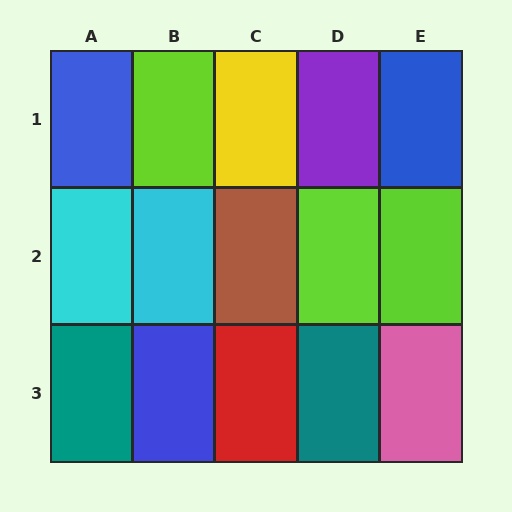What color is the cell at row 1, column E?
Blue.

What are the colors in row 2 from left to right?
Cyan, cyan, brown, lime, lime.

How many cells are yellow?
1 cell is yellow.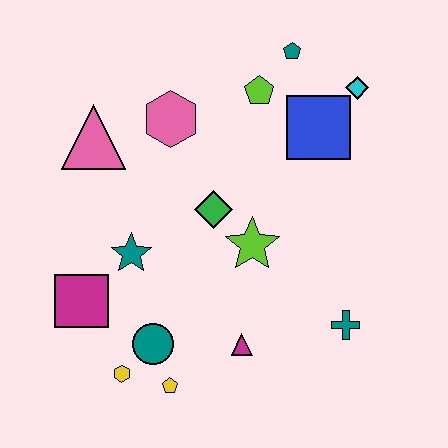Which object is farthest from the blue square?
The yellow hexagon is farthest from the blue square.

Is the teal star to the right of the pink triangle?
Yes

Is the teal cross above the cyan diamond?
No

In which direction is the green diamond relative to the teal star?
The green diamond is to the right of the teal star.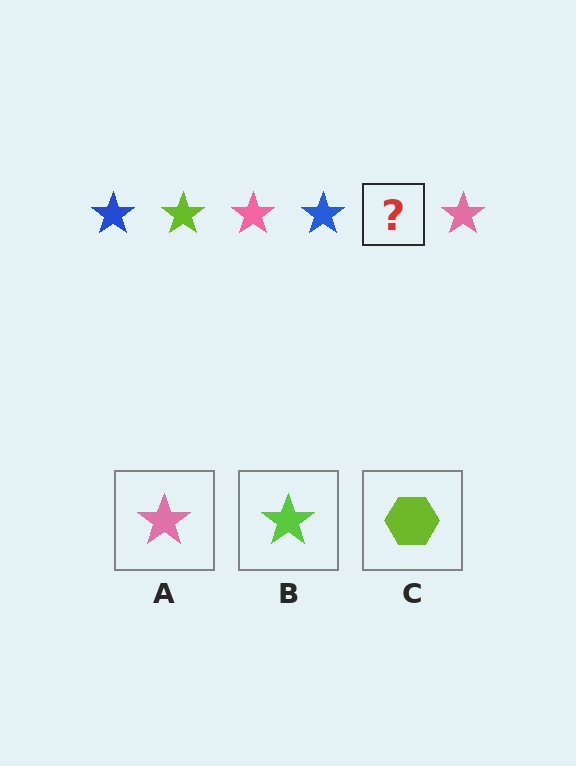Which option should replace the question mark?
Option B.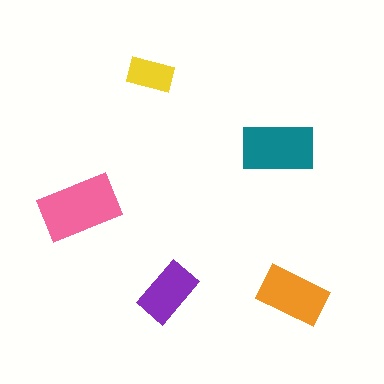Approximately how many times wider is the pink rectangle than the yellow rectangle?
About 1.5 times wider.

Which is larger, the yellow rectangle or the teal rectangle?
The teal one.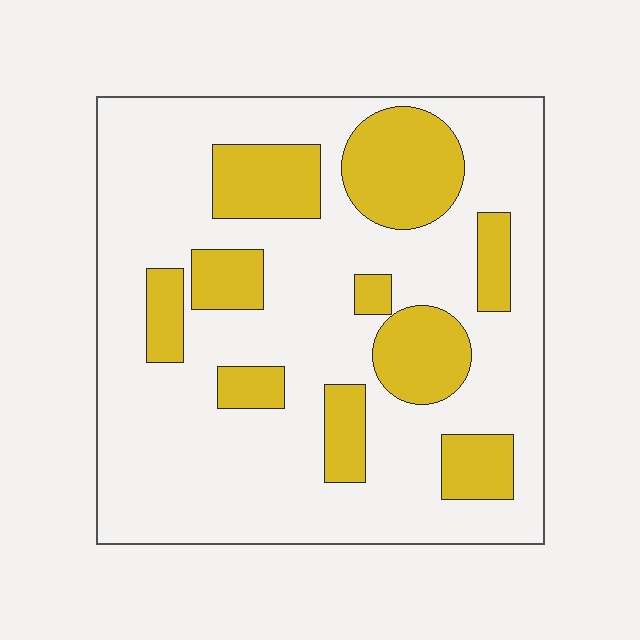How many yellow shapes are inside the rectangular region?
10.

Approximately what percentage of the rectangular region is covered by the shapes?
Approximately 25%.